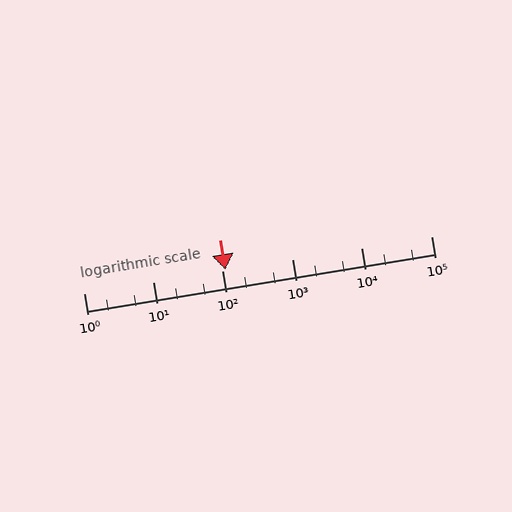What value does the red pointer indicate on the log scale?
The pointer indicates approximately 110.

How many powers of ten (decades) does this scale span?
The scale spans 5 decades, from 1 to 100000.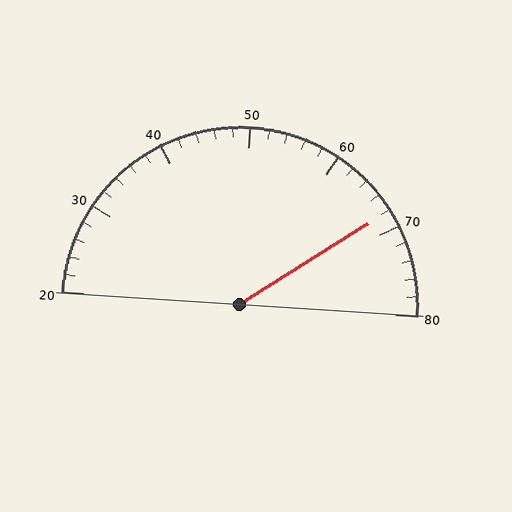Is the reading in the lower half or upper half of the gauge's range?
The reading is in the upper half of the range (20 to 80).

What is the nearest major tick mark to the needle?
The nearest major tick mark is 70.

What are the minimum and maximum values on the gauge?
The gauge ranges from 20 to 80.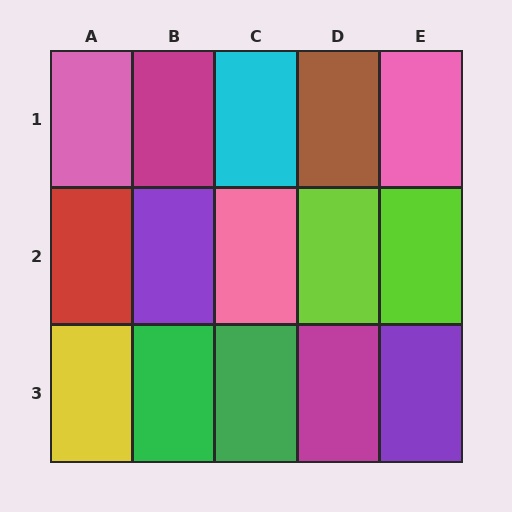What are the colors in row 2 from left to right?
Red, purple, pink, lime, lime.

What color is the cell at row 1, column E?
Pink.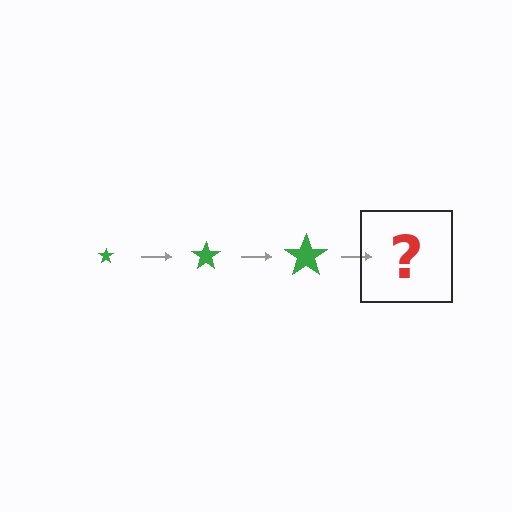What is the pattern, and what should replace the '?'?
The pattern is that the star gets progressively larger each step. The '?' should be a green star, larger than the previous one.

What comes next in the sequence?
The next element should be a green star, larger than the previous one.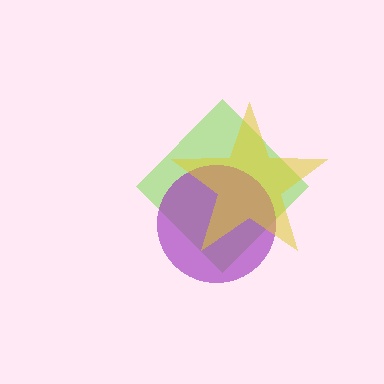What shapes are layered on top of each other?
The layered shapes are: a lime diamond, a purple circle, a yellow star.